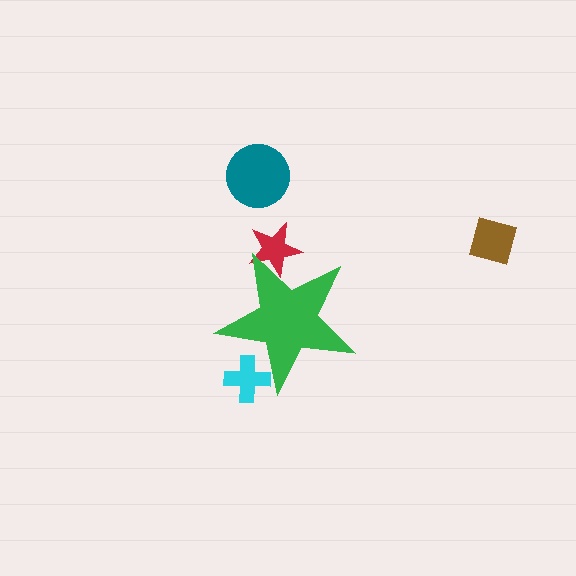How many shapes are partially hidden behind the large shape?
2 shapes are partially hidden.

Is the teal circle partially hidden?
No, the teal circle is fully visible.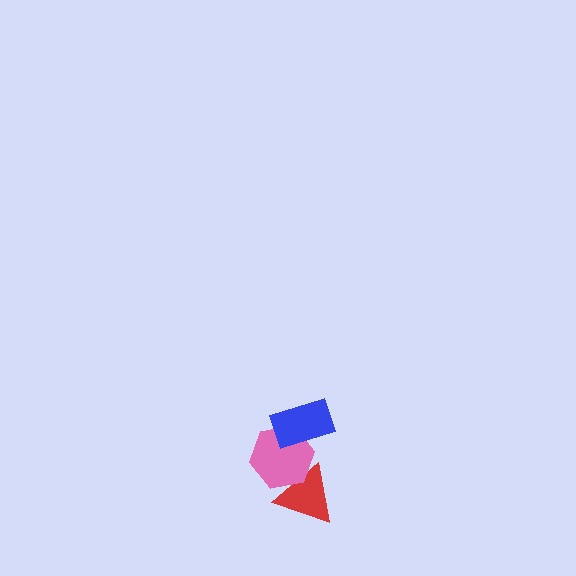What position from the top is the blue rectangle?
The blue rectangle is 1st from the top.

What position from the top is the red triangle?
The red triangle is 3rd from the top.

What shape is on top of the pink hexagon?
The blue rectangle is on top of the pink hexagon.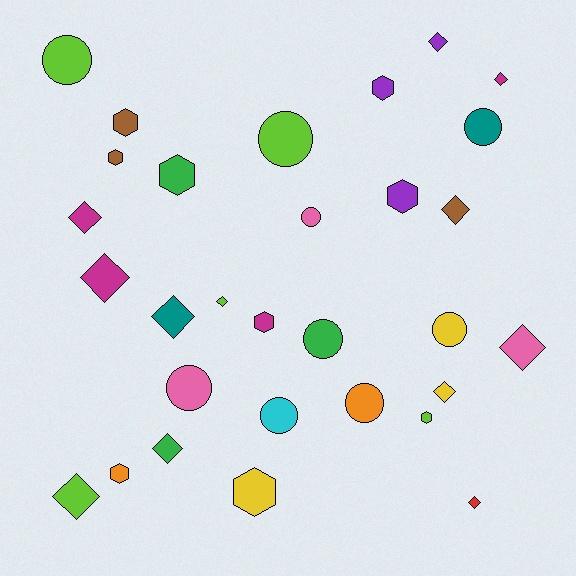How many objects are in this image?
There are 30 objects.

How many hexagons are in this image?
There are 9 hexagons.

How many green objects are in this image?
There are 3 green objects.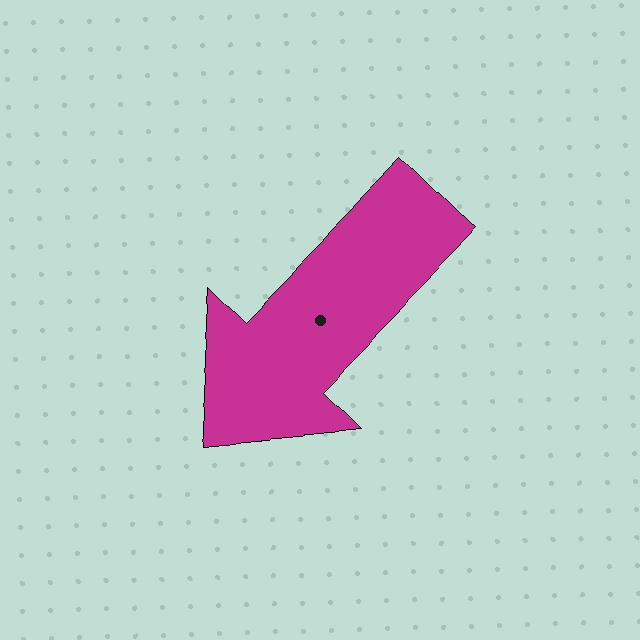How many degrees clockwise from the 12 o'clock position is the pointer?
Approximately 224 degrees.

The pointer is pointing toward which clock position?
Roughly 7 o'clock.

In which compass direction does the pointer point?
Southwest.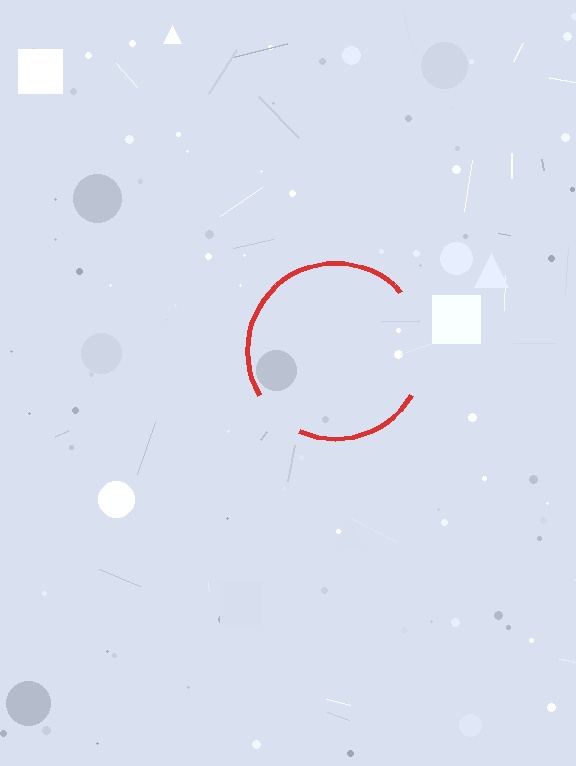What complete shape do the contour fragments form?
The contour fragments form a circle.